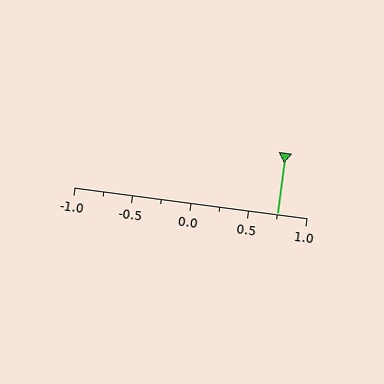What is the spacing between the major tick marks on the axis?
The major ticks are spaced 0.5 apart.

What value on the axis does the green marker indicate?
The marker indicates approximately 0.75.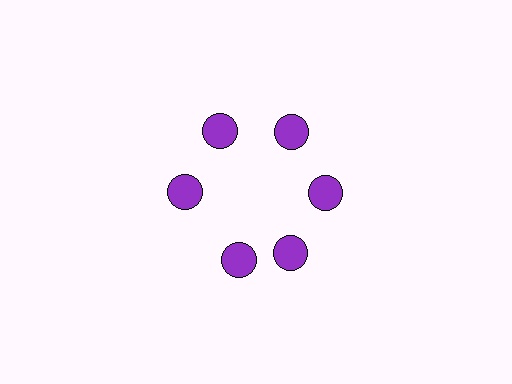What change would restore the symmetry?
The symmetry would be restored by rotating it back into even spacing with its neighbors so that all 6 circles sit at equal angles and equal distance from the center.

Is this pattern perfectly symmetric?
No. The 6 purple circles are arranged in a ring, but one element near the 7 o'clock position is rotated out of alignment along the ring, breaking the 6-fold rotational symmetry.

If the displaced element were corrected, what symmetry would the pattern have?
It would have 6-fold rotational symmetry — the pattern would map onto itself every 60 degrees.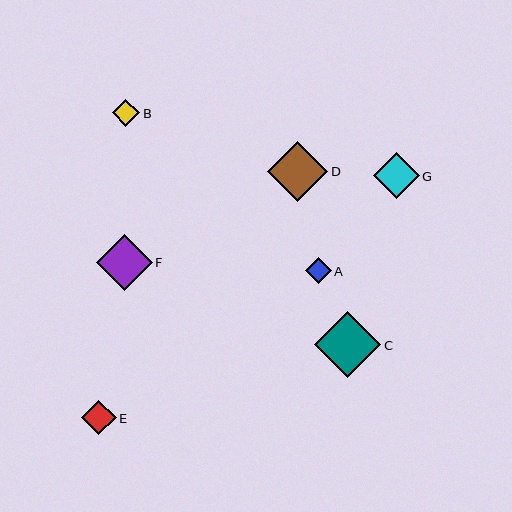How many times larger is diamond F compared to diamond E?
Diamond F is approximately 1.6 times the size of diamond E.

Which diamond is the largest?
Diamond C is the largest with a size of approximately 67 pixels.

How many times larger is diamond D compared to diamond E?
Diamond D is approximately 1.7 times the size of diamond E.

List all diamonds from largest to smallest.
From largest to smallest: C, D, F, G, E, B, A.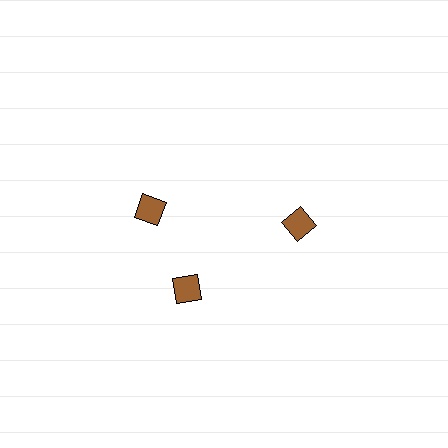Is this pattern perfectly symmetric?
No. The 3 brown diamonds are arranged in a ring, but one element near the 11 o'clock position is rotated out of alignment along the ring, breaking the 3-fold rotational symmetry.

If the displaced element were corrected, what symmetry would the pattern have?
It would have 3-fold rotational symmetry — the pattern would map onto itself every 120 degrees.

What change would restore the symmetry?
The symmetry would be restored by rotating it back into even spacing with its neighbors so that all 3 diamonds sit at equal angles and equal distance from the center.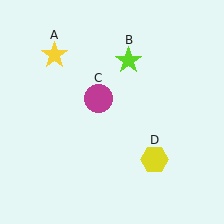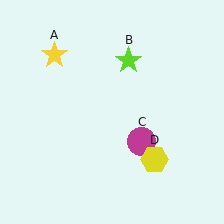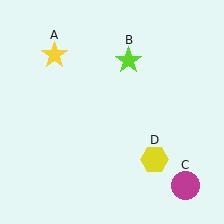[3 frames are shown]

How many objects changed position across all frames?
1 object changed position: magenta circle (object C).